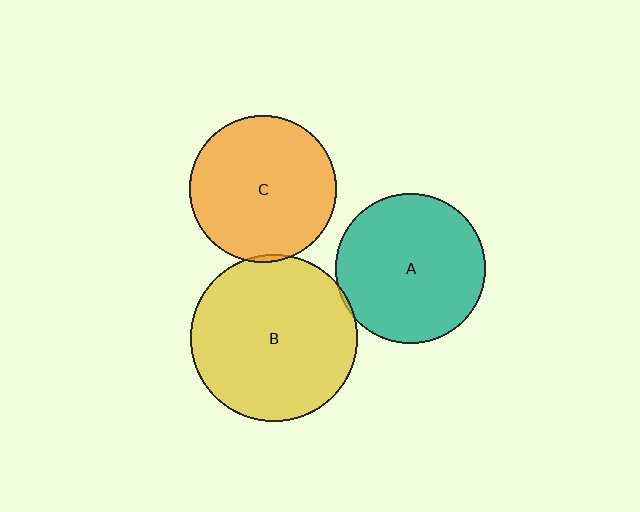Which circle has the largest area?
Circle B (yellow).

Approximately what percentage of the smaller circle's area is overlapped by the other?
Approximately 5%.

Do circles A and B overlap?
Yes.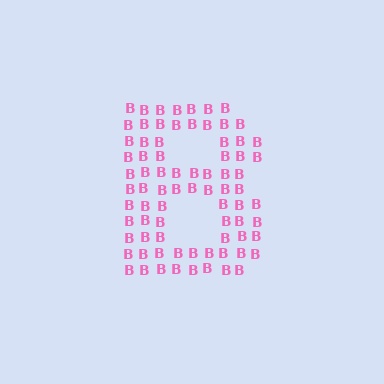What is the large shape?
The large shape is the letter B.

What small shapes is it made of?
It is made of small letter B's.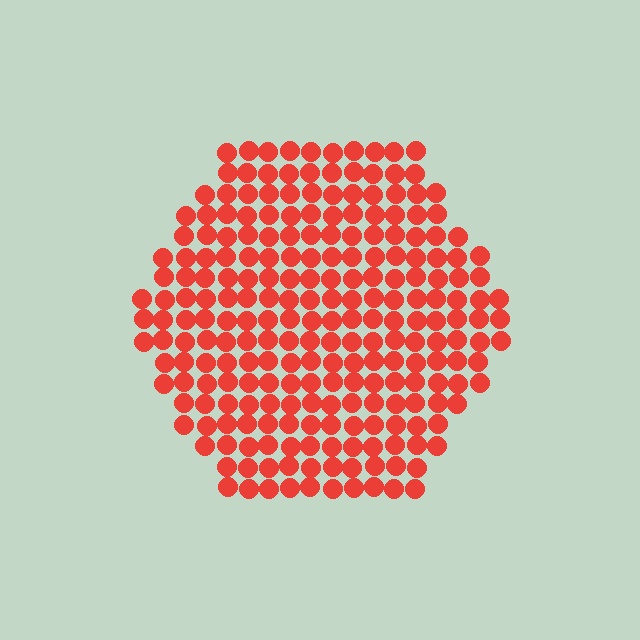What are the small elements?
The small elements are circles.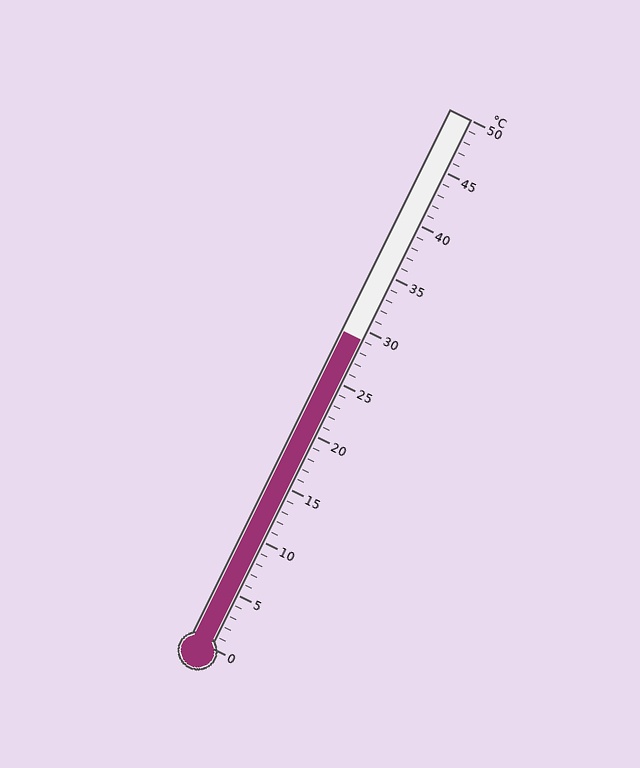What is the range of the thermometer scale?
The thermometer scale ranges from 0°C to 50°C.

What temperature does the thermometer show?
The thermometer shows approximately 29°C.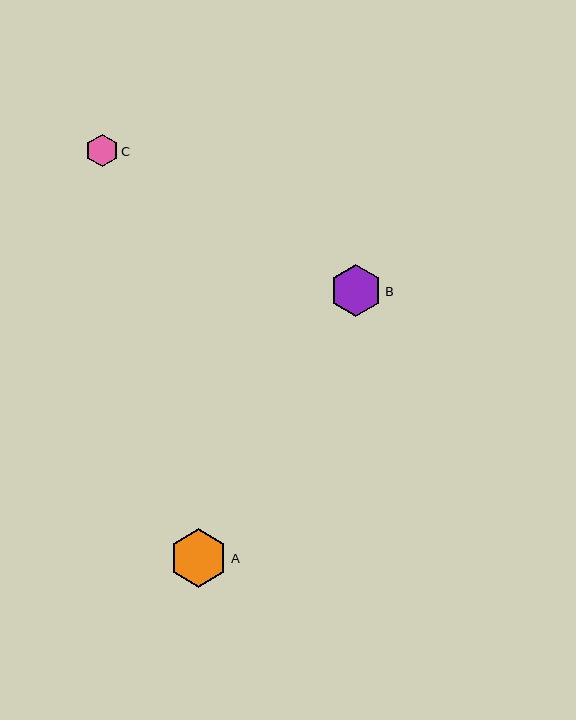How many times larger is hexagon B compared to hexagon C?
Hexagon B is approximately 1.6 times the size of hexagon C.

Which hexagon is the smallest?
Hexagon C is the smallest with a size of approximately 33 pixels.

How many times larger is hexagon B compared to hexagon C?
Hexagon B is approximately 1.6 times the size of hexagon C.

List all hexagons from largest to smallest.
From largest to smallest: A, B, C.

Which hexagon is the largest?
Hexagon A is the largest with a size of approximately 59 pixels.